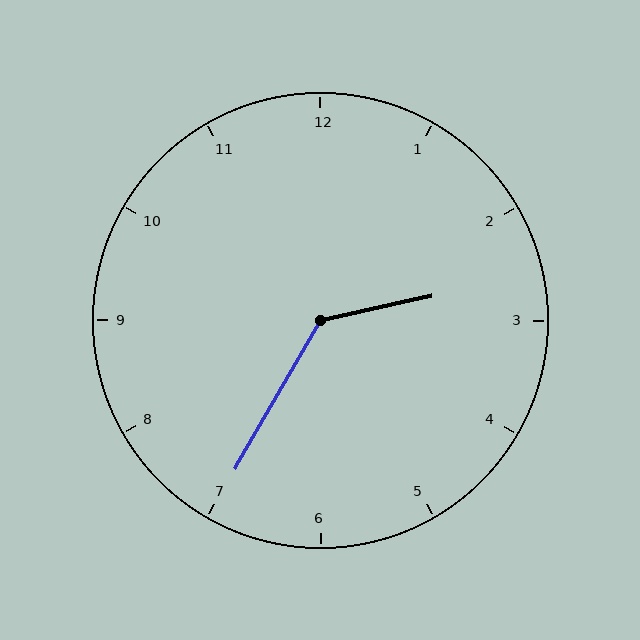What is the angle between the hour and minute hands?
Approximately 132 degrees.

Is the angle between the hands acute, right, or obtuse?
It is obtuse.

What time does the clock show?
2:35.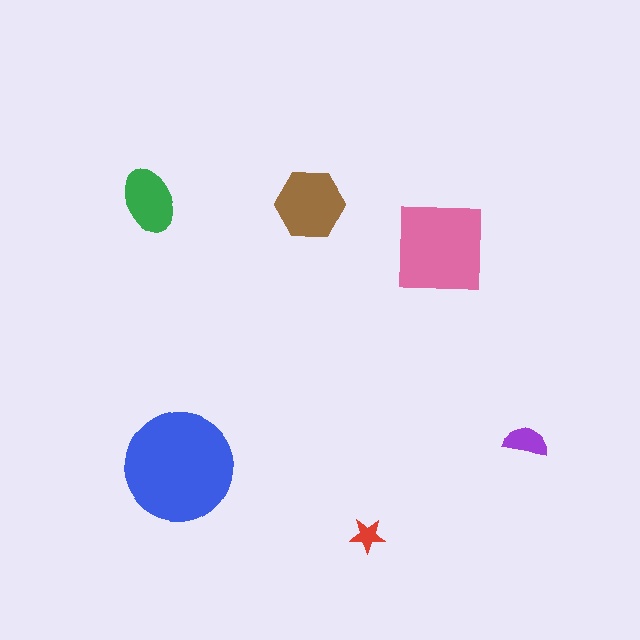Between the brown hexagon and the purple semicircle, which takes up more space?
The brown hexagon.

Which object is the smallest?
The red star.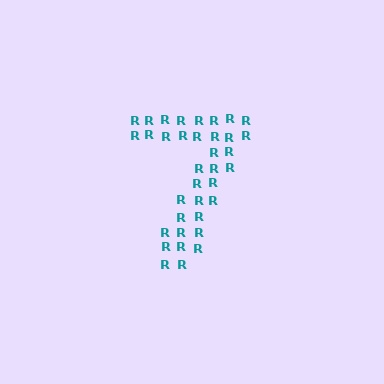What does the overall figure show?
The overall figure shows the digit 7.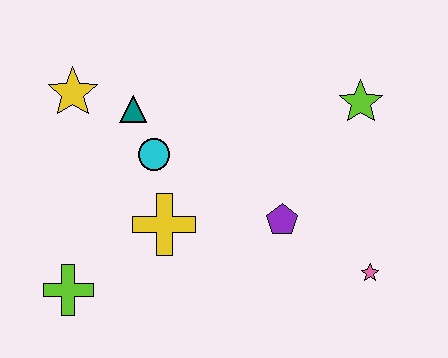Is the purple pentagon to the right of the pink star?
No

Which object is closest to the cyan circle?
The teal triangle is closest to the cyan circle.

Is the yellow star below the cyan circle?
No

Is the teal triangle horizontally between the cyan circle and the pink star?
No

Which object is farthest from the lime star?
The lime cross is farthest from the lime star.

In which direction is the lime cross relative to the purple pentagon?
The lime cross is to the left of the purple pentagon.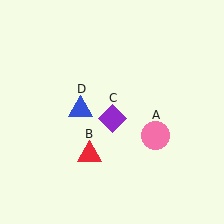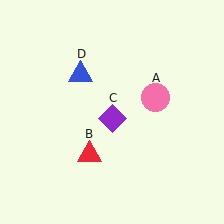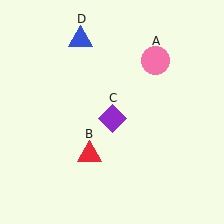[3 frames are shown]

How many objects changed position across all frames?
2 objects changed position: pink circle (object A), blue triangle (object D).